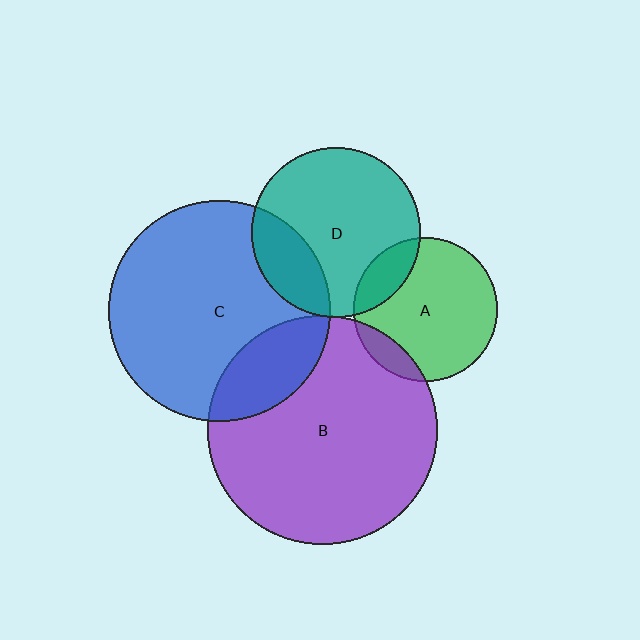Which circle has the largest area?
Circle B (purple).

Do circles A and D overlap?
Yes.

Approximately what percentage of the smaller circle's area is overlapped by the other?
Approximately 15%.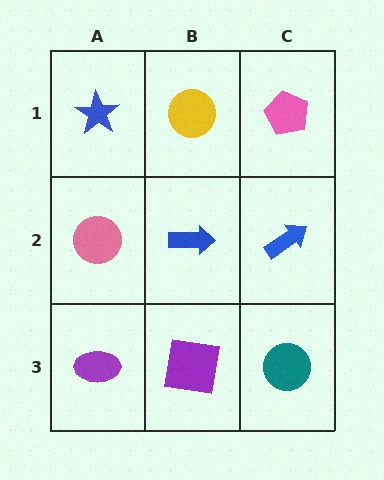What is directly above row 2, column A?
A blue star.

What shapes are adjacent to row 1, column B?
A blue arrow (row 2, column B), a blue star (row 1, column A), a pink pentagon (row 1, column C).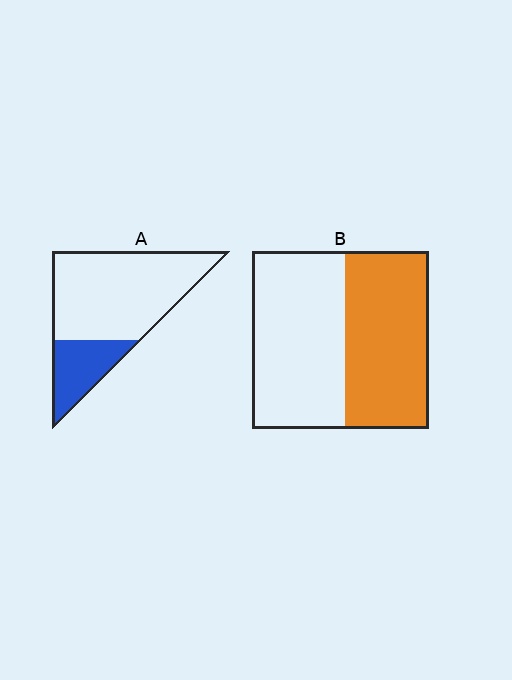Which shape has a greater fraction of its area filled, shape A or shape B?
Shape B.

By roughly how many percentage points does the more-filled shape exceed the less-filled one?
By roughly 20 percentage points (B over A).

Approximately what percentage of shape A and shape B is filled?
A is approximately 25% and B is approximately 45%.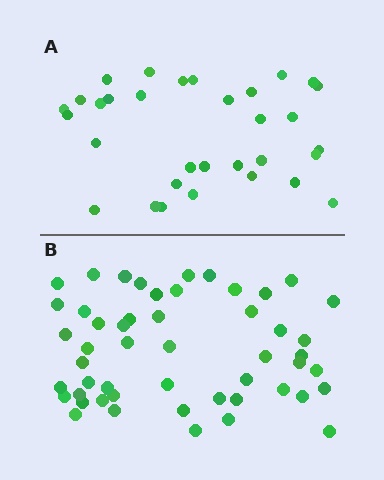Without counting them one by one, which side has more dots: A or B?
Region B (the bottom region) has more dots.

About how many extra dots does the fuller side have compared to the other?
Region B has approximately 20 more dots than region A.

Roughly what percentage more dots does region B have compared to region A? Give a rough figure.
About 60% more.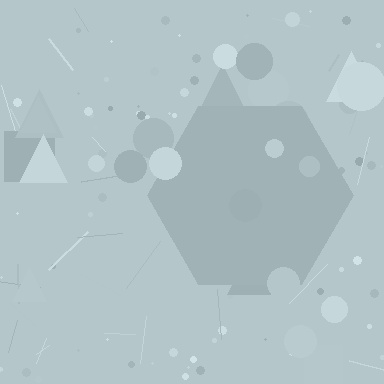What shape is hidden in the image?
A hexagon is hidden in the image.